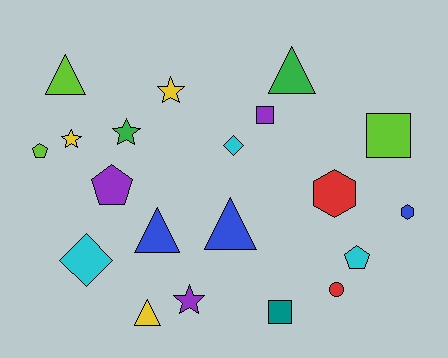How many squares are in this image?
There are 3 squares.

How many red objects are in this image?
There are 2 red objects.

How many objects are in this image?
There are 20 objects.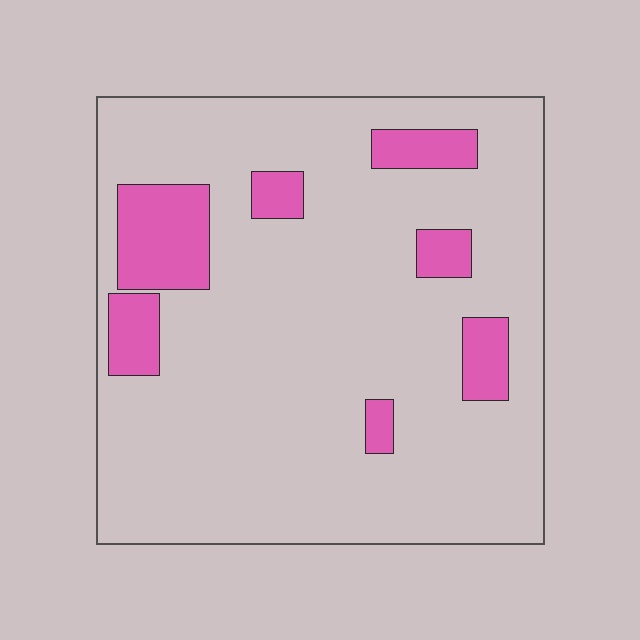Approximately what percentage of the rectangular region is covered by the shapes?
Approximately 15%.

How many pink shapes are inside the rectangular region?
7.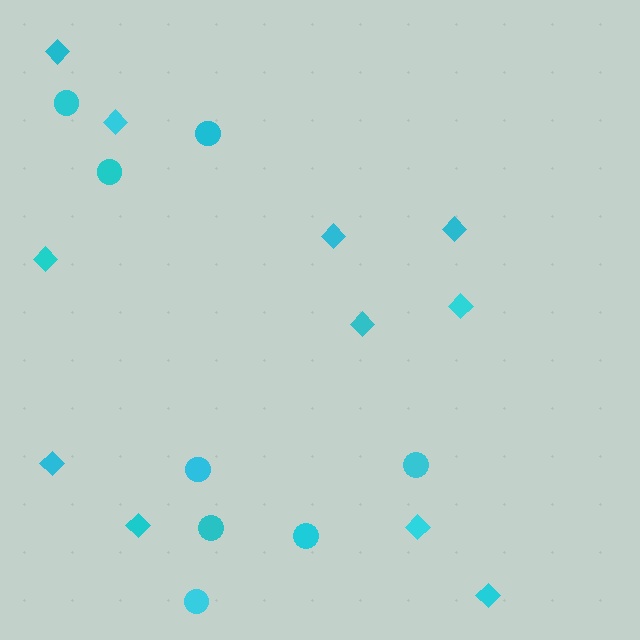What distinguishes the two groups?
There are 2 groups: one group of diamonds (11) and one group of circles (8).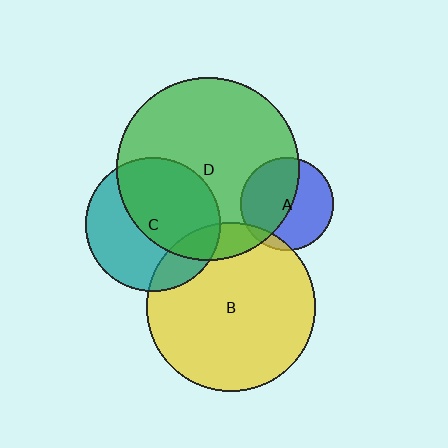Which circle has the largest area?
Circle D (green).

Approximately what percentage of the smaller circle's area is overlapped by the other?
Approximately 10%.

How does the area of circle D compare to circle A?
Approximately 3.9 times.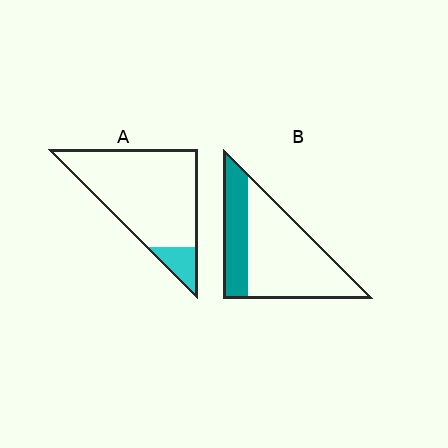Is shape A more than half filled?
No.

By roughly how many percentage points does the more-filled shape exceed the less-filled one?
By roughly 20 percentage points (B over A).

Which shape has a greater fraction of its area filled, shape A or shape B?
Shape B.